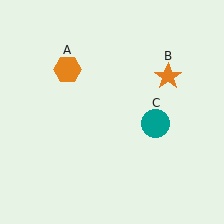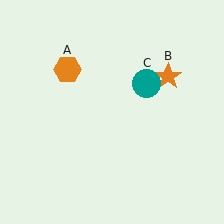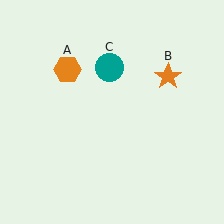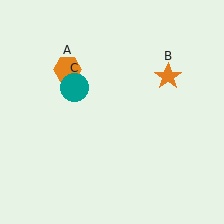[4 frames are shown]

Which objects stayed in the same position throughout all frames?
Orange hexagon (object A) and orange star (object B) remained stationary.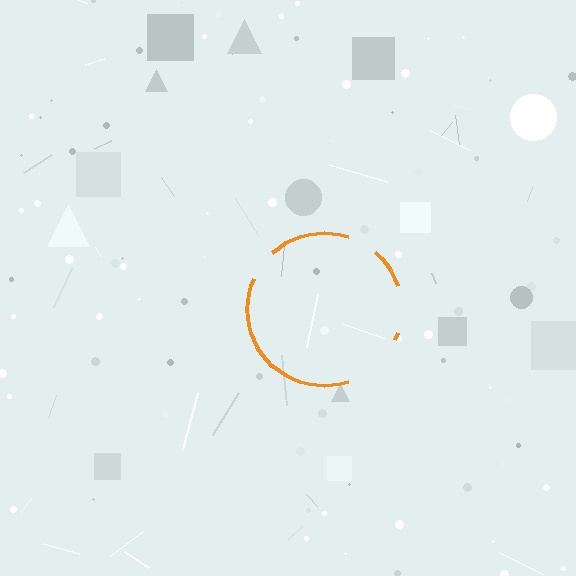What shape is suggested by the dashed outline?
The dashed outline suggests a circle.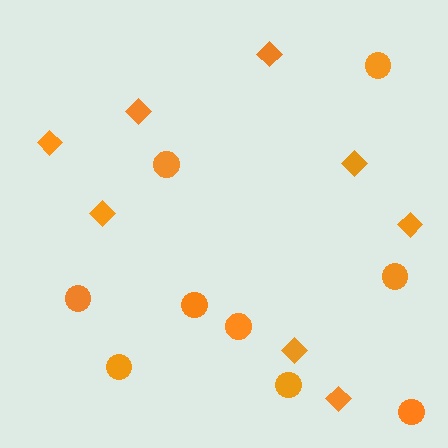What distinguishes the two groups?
There are 2 groups: one group of circles (9) and one group of diamonds (8).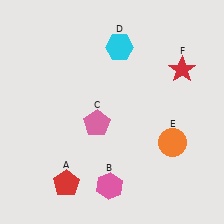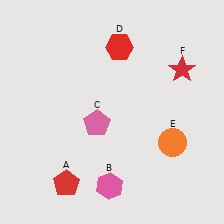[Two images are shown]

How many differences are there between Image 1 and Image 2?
There is 1 difference between the two images.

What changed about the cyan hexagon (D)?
In Image 1, D is cyan. In Image 2, it changed to red.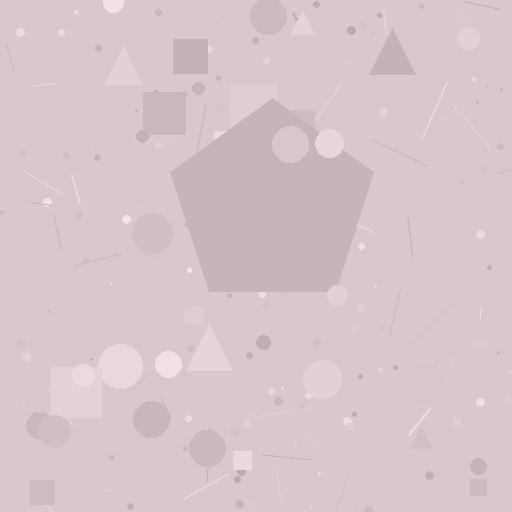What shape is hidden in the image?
A pentagon is hidden in the image.